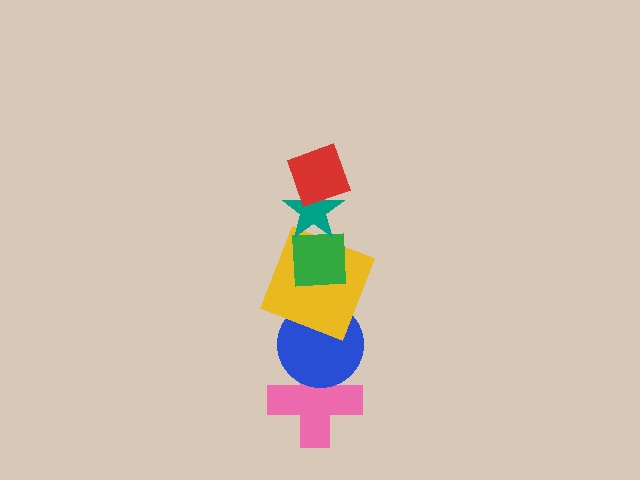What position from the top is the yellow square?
The yellow square is 4th from the top.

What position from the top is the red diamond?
The red diamond is 1st from the top.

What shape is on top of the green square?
The teal star is on top of the green square.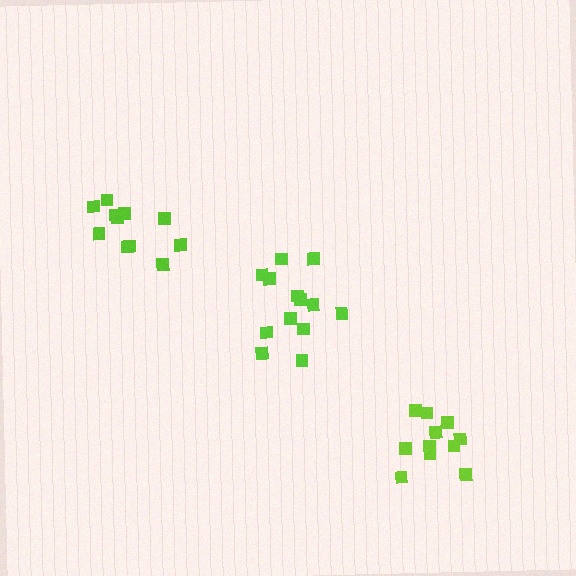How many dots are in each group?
Group 1: 11 dots, Group 2: 11 dots, Group 3: 13 dots (35 total).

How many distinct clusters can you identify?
There are 3 distinct clusters.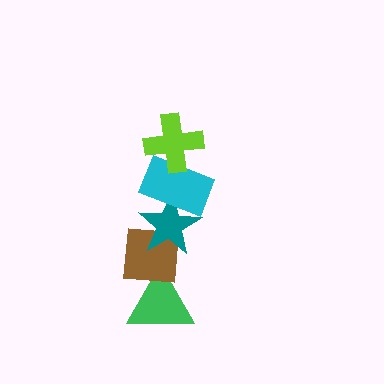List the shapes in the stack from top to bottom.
From top to bottom: the lime cross, the cyan rectangle, the teal star, the brown square, the green triangle.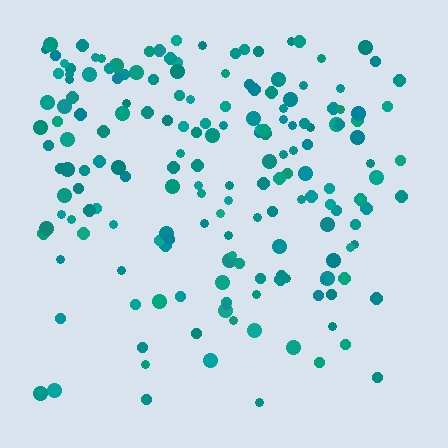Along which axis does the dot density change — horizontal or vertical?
Vertical.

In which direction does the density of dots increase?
From bottom to top, with the top side densest.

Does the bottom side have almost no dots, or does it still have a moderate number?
Still a moderate number, just noticeably fewer than the top.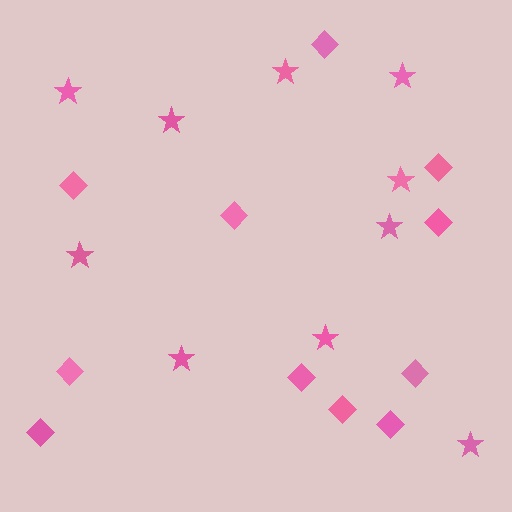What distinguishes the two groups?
There are 2 groups: one group of stars (10) and one group of diamonds (11).